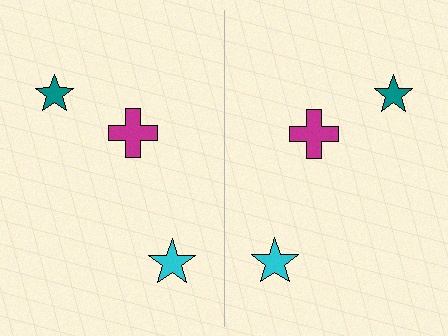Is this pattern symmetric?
Yes, this pattern has bilateral (reflection) symmetry.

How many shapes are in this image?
There are 6 shapes in this image.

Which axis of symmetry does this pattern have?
The pattern has a vertical axis of symmetry running through the center of the image.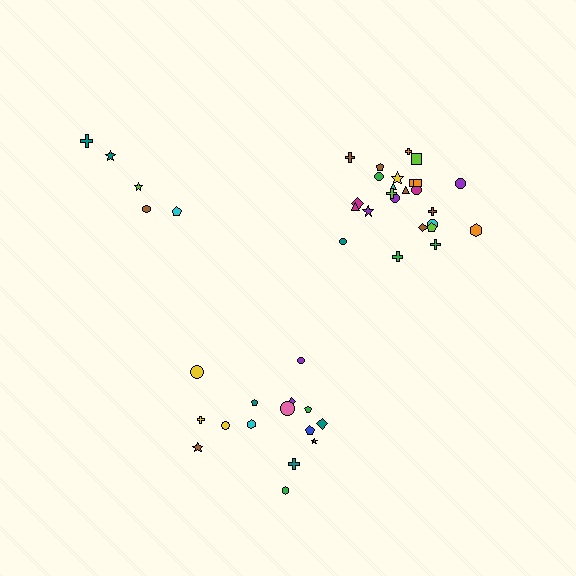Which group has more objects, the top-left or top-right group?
The top-right group.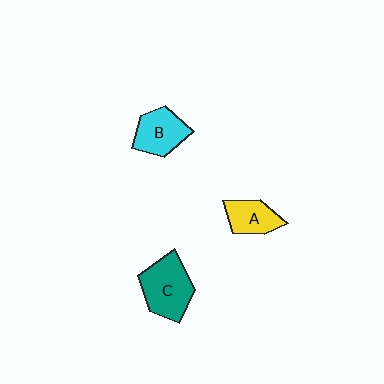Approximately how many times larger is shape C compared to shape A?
Approximately 1.6 times.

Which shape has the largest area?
Shape C (teal).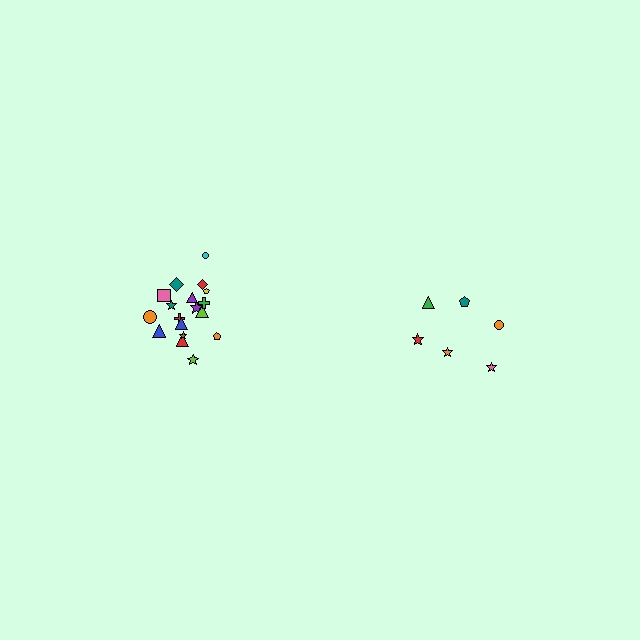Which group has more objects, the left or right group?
The left group.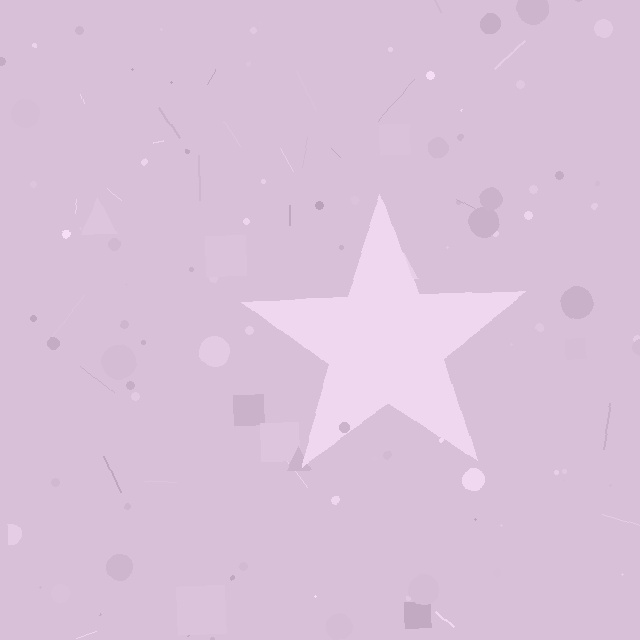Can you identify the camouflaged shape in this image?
The camouflaged shape is a star.